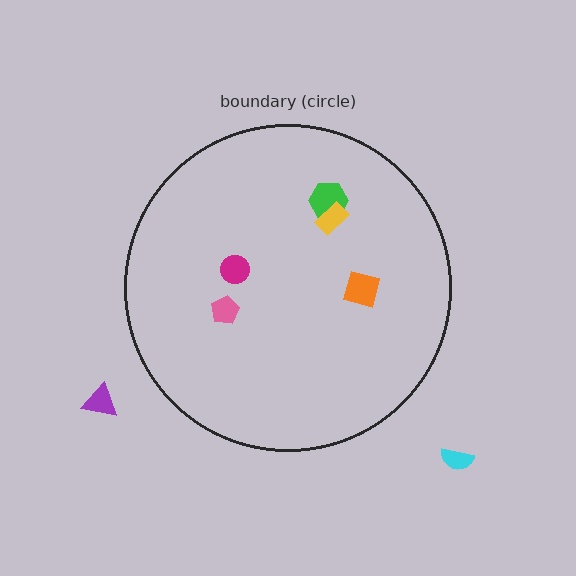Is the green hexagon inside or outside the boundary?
Inside.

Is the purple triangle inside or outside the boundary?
Outside.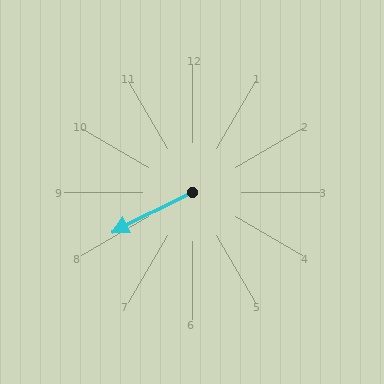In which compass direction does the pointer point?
Southwest.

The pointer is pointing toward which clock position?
Roughly 8 o'clock.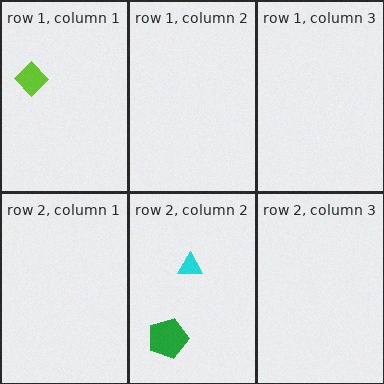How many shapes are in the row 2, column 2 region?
2.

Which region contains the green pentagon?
The row 2, column 2 region.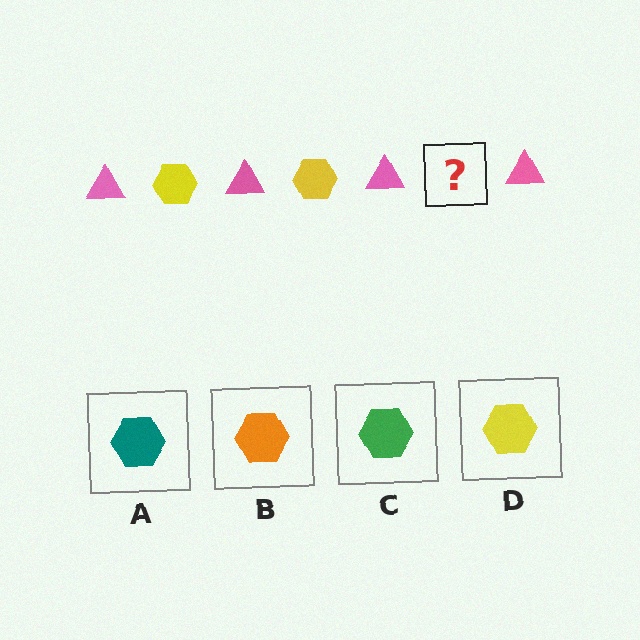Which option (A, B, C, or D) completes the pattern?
D.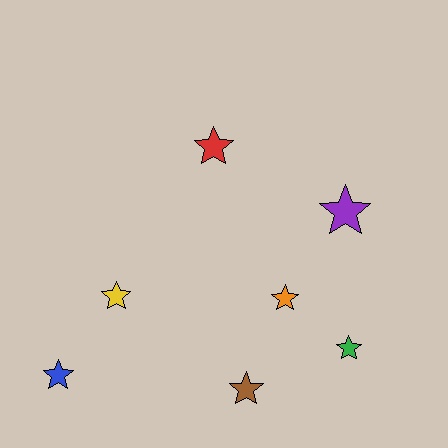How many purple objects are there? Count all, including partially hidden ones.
There is 1 purple object.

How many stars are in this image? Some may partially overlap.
There are 7 stars.